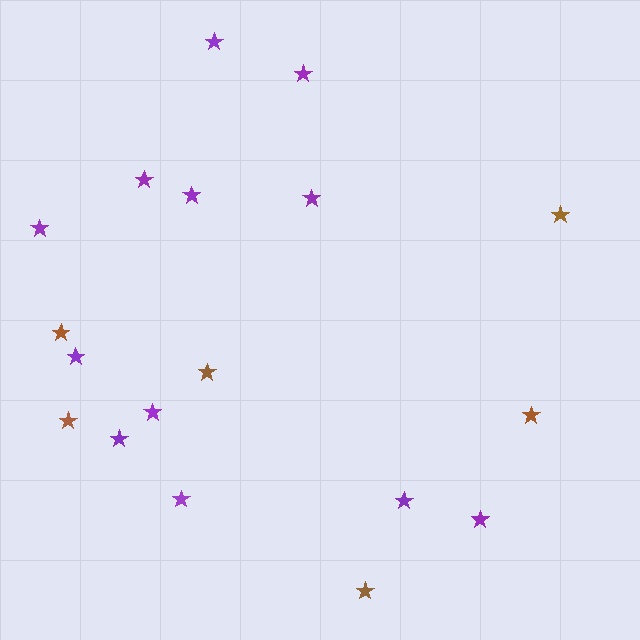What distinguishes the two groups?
There are 2 groups: one group of brown stars (6) and one group of purple stars (12).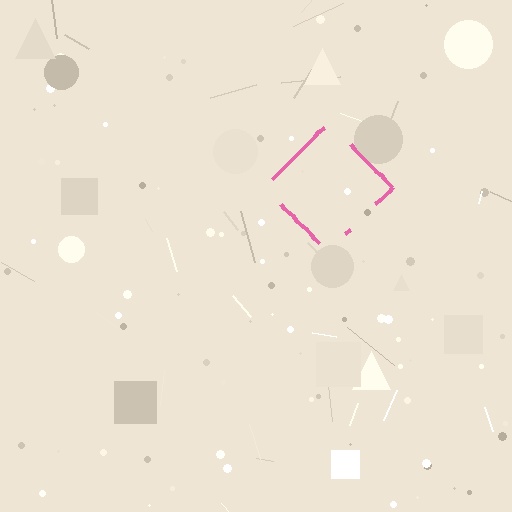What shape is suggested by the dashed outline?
The dashed outline suggests a diamond.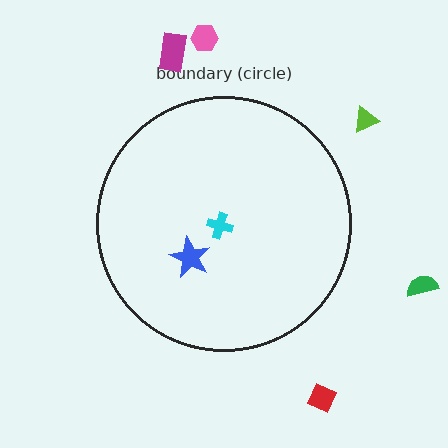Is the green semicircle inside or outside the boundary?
Outside.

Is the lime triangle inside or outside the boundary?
Outside.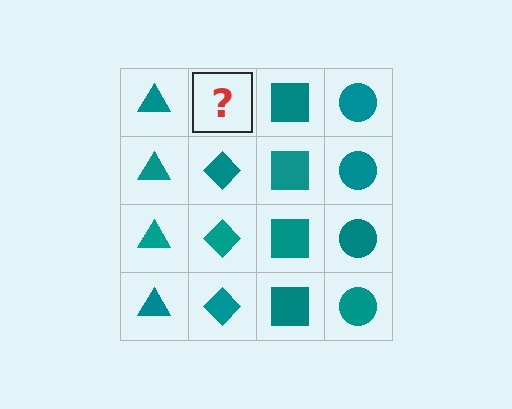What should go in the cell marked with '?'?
The missing cell should contain a teal diamond.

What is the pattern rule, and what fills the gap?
The rule is that each column has a consistent shape. The gap should be filled with a teal diamond.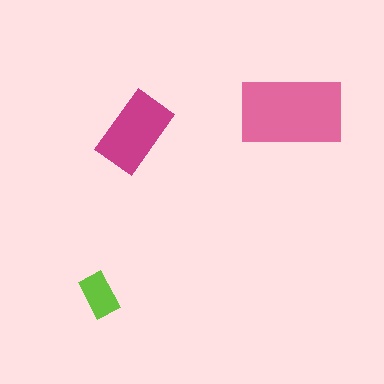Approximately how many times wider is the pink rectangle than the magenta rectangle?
About 1.5 times wider.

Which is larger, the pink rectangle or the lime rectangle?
The pink one.